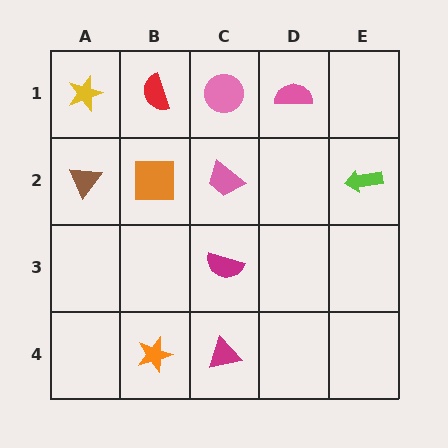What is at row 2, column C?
A pink trapezoid.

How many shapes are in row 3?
1 shape.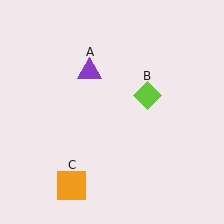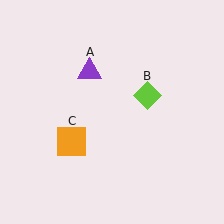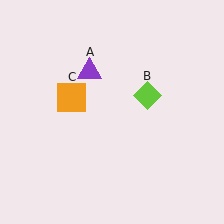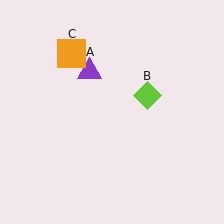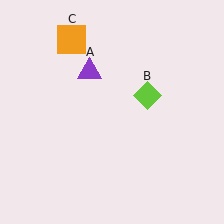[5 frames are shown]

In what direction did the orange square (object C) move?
The orange square (object C) moved up.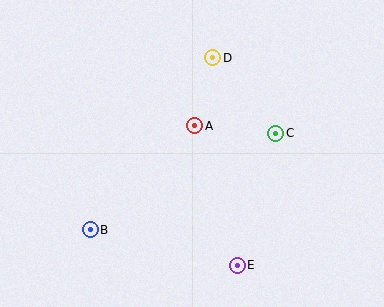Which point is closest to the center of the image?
Point A at (195, 126) is closest to the center.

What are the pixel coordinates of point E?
Point E is at (237, 265).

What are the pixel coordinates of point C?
Point C is at (276, 133).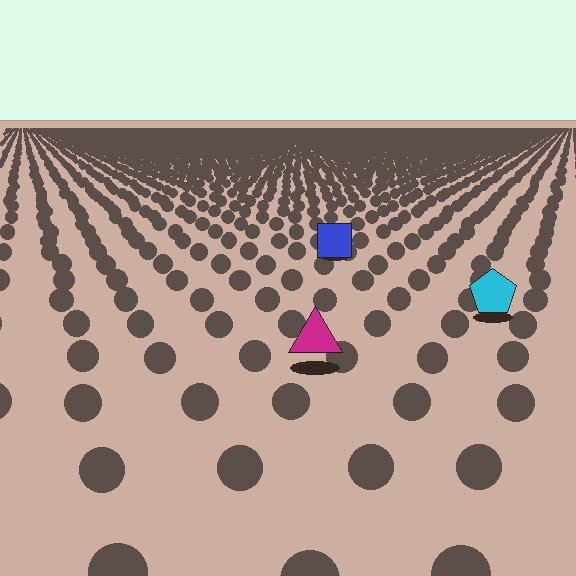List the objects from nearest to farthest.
From nearest to farthest: the magenta triangle, the cyan pentagon, the blue square.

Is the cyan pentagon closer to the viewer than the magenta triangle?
No. The magenta triangle is closer — you can tell from the texture gradient: the ground texture is coarser near it.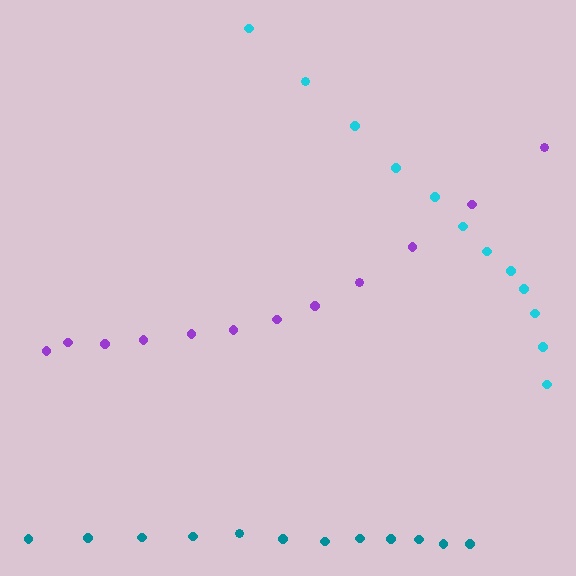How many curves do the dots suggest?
There are 3 distinct paths.